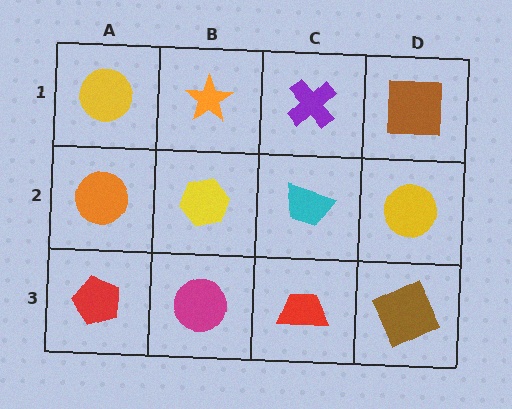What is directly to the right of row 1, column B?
A purple cross.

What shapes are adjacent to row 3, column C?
A cyan trapezoid (row 2, column C), a magenta circle (row 3, column B), a brown square (row 3, column D).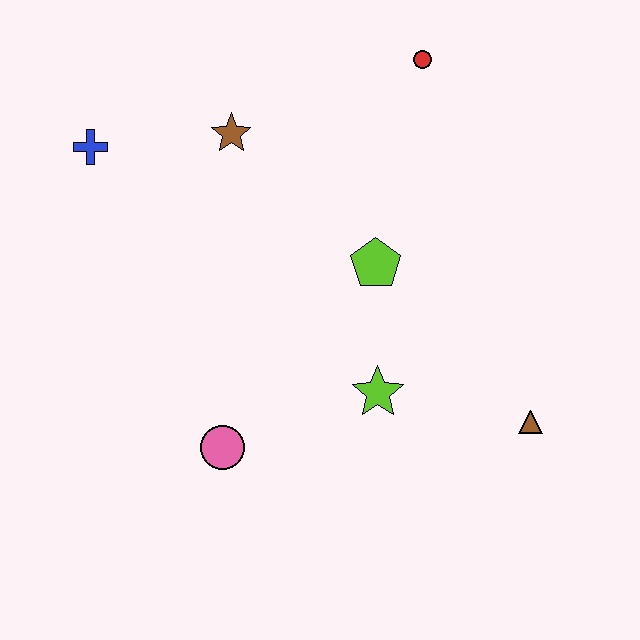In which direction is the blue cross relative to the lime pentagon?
The blue cross is to the left of the lime pentagon.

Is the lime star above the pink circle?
Yes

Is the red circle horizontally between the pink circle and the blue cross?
No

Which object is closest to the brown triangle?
The lime star is closest to the brown triangle.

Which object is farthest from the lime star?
The blue cross is farthest from the lime star.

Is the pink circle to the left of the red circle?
Yes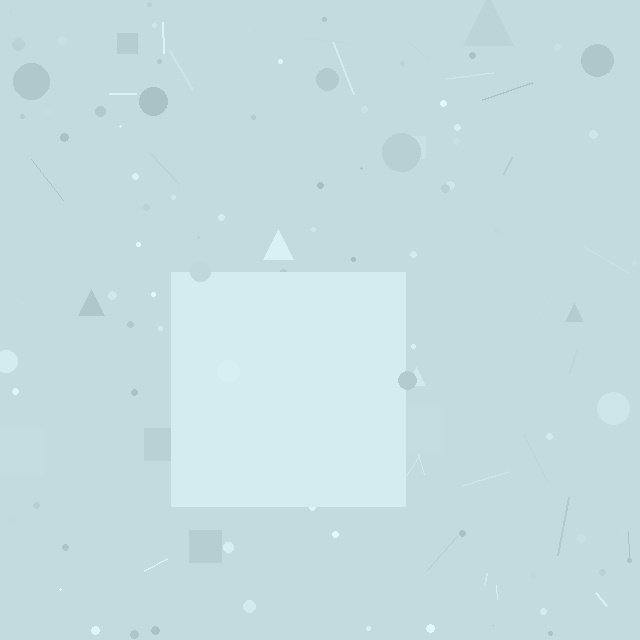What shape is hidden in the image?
A square is hidden in the image.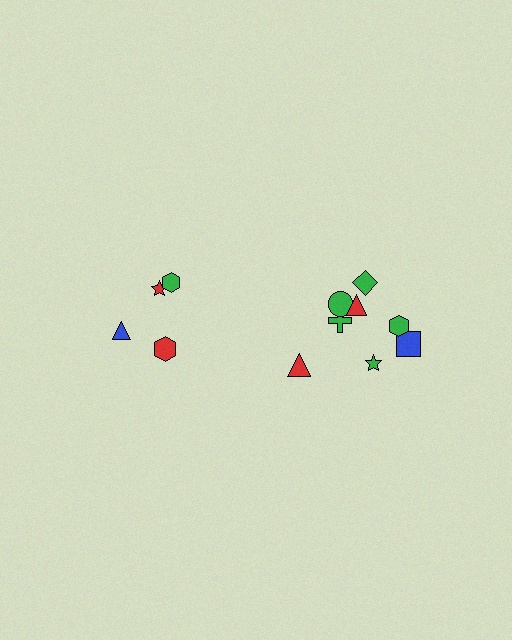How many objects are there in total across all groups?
There are 12 objects.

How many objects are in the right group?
There are 8 objects.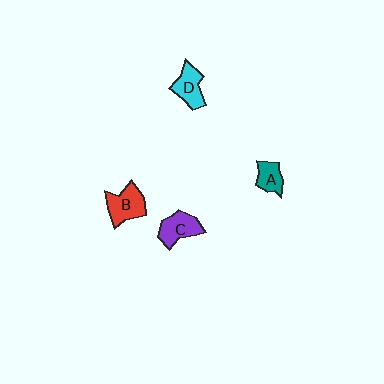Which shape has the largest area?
Shape B (red).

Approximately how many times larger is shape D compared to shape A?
Approximately 1.3 times.